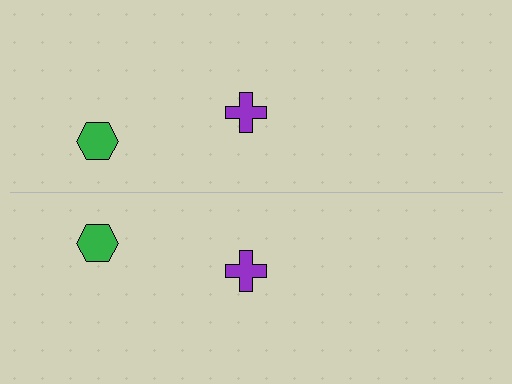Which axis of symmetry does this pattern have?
The pattern has a horizontal axis of symmetry running through the center of the image.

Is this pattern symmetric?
Yes, this pattern has bilateral (reflection) symmetry.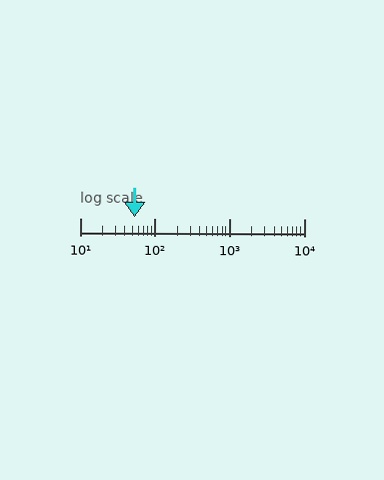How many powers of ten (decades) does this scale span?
The scale spans 3 decades, from 10 to 10000.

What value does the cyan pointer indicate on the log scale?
The pointer indicates approximately 53.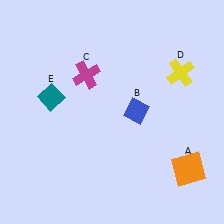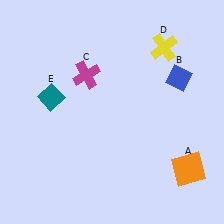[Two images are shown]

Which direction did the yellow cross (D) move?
The yellow cross (D) moved up.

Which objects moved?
The objects that moved are: the blue diamond (B), the yellow cross (D).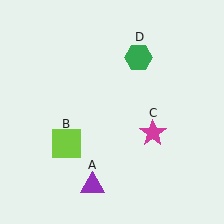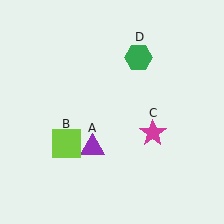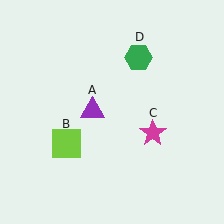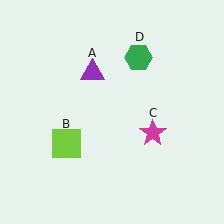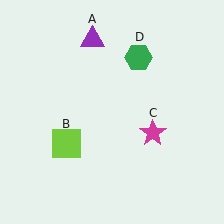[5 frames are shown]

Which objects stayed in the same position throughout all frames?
Lime square (object B) and magenta star (object C) and green hexagon (object D) remained stationary.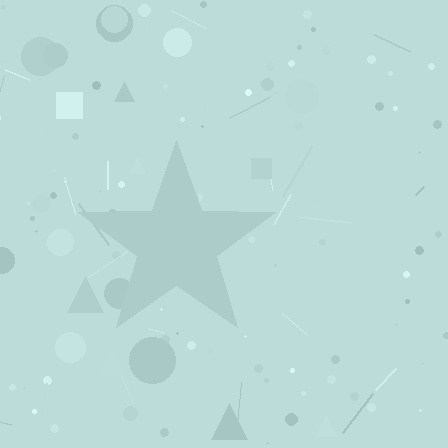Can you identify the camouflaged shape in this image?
The camouflaged shape is a star.